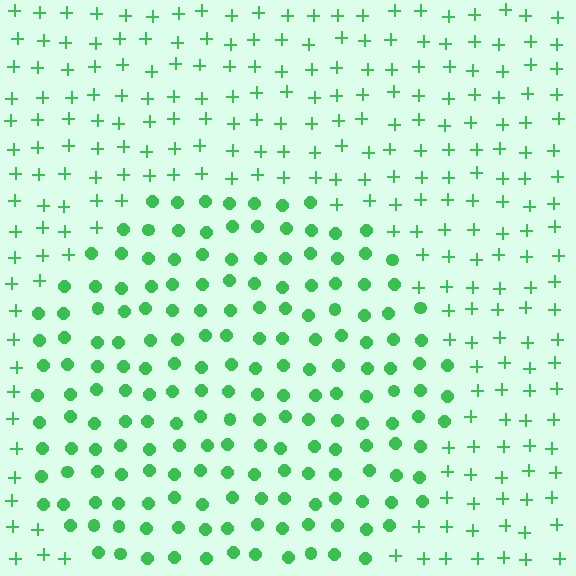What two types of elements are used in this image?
The image uses circles inside the circle region and plus signs outside it.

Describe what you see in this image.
The image is filled with small green elements arranged in a uniform grid. A circle-shaped region contains circles, while the surrounding area contains plus signs. The boundary is defined purely by the change in element shape.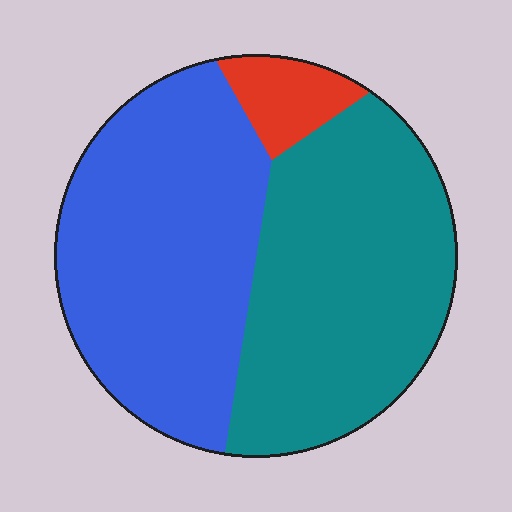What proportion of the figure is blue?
Blue covers 47% of the figure.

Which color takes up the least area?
Red, at roughly 5%.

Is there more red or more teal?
Teal.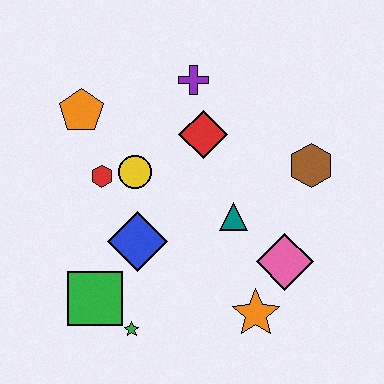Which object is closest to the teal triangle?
The pink diamond is closest to the teal triangle.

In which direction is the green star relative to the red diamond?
The green star is below the red diamond.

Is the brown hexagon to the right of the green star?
Yes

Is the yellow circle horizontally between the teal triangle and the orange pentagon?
Yes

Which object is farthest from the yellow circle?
The orange star is farthest from the yellow circle.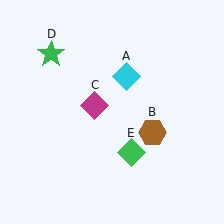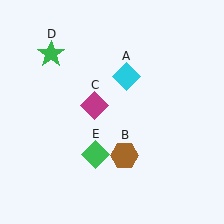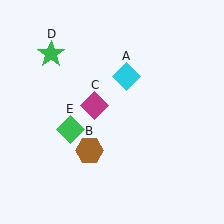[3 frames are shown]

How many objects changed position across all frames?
2 objects changed position: brown hexagon (object B), green diamond (object E).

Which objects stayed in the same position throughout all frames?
Cyan diamond (object A) and magenta diamond (object C) and green star (object D) remained stationary.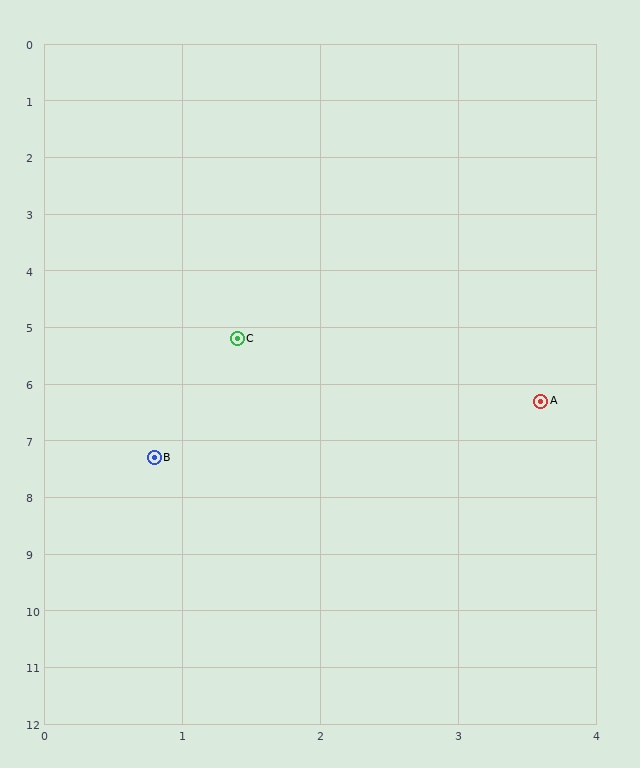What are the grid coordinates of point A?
Point A is at approximately (3.6, 6.3).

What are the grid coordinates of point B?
Point B is at approximately (0.8, 7.3).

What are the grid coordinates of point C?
Point C is at approximately (1.4, 5.2).